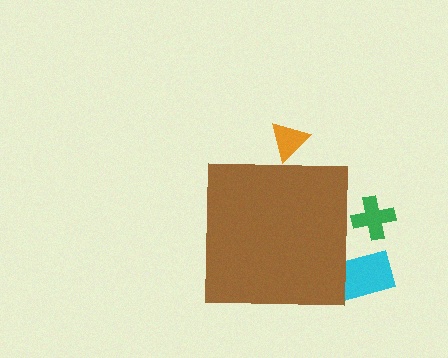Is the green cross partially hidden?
Yes, the green cross is partially hidden behind the brown square.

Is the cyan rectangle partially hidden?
Yes, the cyan rectangle is partially hidden behind the brown square.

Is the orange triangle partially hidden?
Yes, the orange triangle is partially hidden behind the brown square.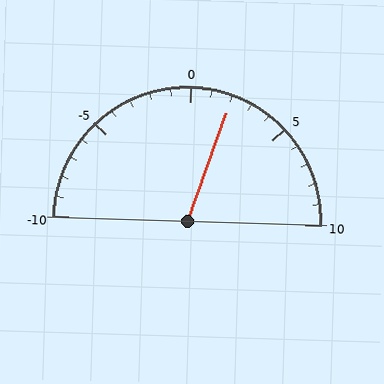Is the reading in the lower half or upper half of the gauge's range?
The reading is in the upper half of the range (-10 to 10).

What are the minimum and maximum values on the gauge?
The gauge ranges from -10 to 10.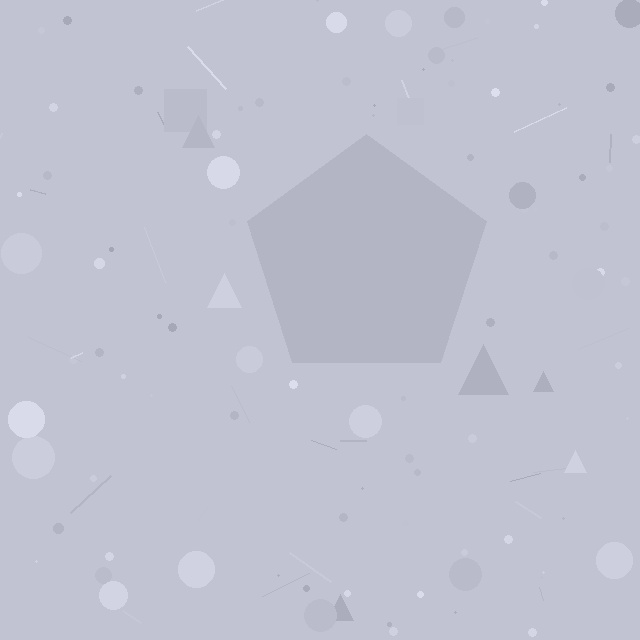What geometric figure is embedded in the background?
A pentagon is embedded in the background.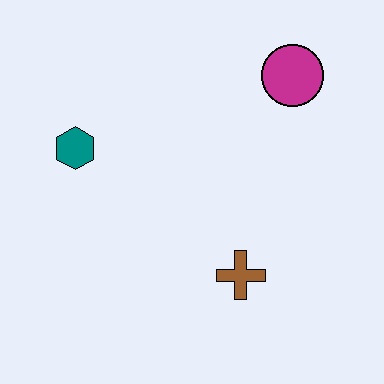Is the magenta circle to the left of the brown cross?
No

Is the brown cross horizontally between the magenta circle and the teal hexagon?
Yes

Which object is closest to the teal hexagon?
The brown cross is closest to the teal hexagon.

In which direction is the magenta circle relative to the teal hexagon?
The magenta circle is to the right of the teal hexagon.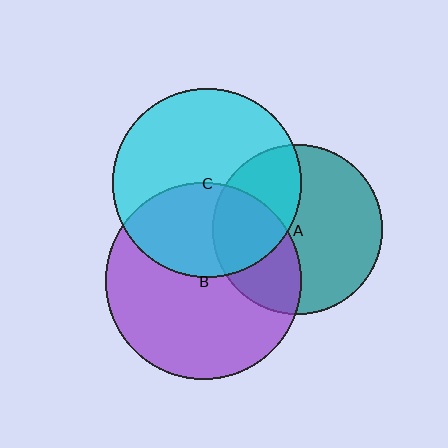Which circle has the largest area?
Circle B (purple).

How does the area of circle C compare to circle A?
Approximately 1.2 times.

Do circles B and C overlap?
Yes.